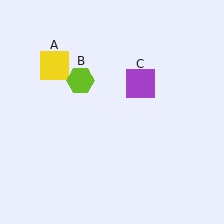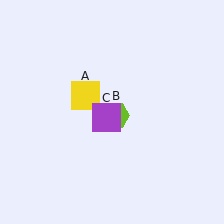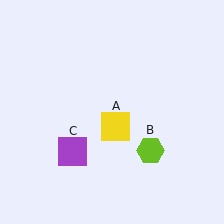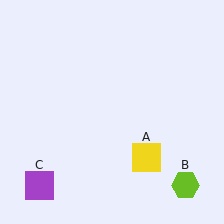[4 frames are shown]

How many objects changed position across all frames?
3 objects changed position: yellow square (object A), lime hexagon (object B), purple square (object C).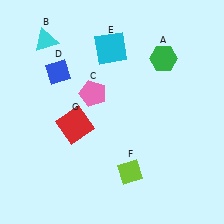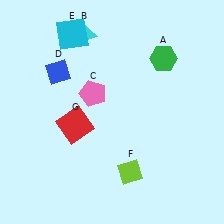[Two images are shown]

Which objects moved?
The objects that moved are: the cyan triangle (B), the cyan square (E).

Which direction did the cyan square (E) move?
The cyan square (E) moved left.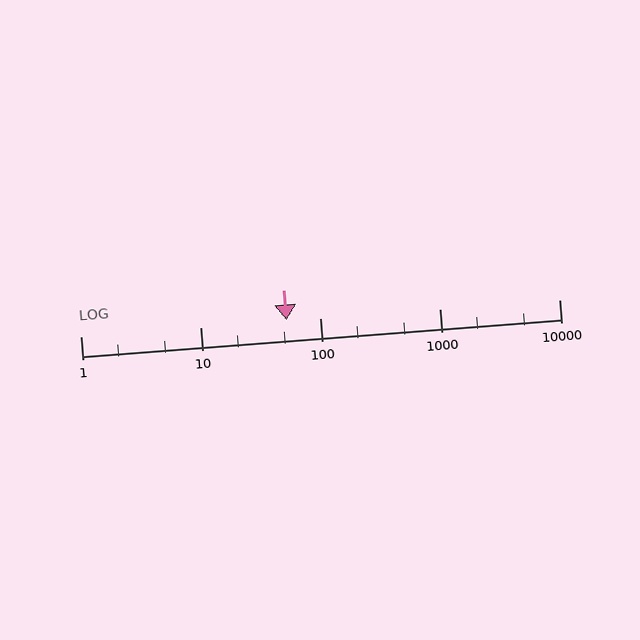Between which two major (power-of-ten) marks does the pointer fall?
The pointer is between 10 and 100.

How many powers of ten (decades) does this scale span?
The scale spans 4 decades, from 1 to 10000.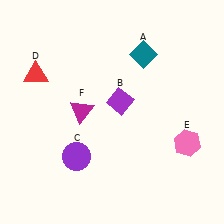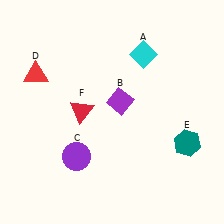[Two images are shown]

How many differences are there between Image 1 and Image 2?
There are 3 differences between the two images.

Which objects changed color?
A changed from teal to cyan. E changed from pink to teal. F changed from magenta to red.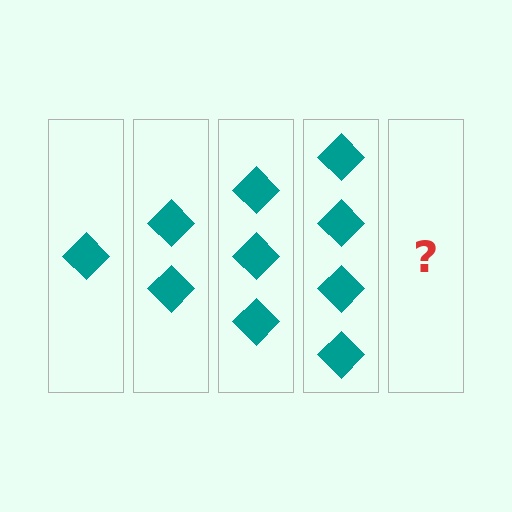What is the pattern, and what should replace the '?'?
The pattern is that each step adds one more diamond. The '?' should be 5 diamonds.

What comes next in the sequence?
The next element should be 5 diamonds.